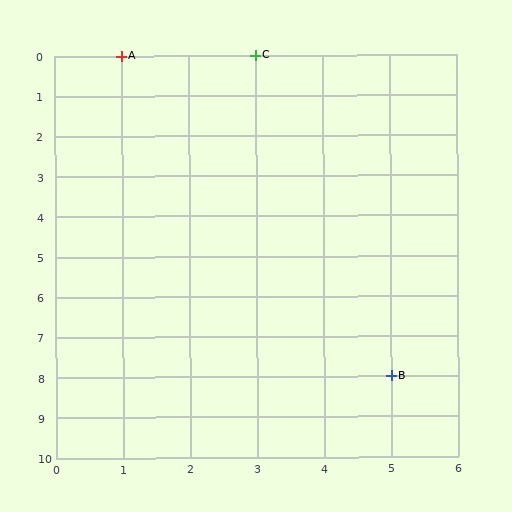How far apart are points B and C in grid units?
Points B and C are 2 columns and 8 rows apart (about 8.2 grid units diagonally).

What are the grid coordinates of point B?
Point B is at grid coordinates (5, 8).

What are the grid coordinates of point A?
Point A is at grid coordinates (1, 0).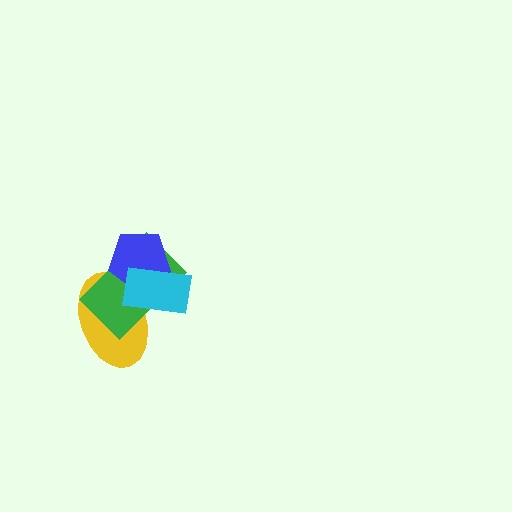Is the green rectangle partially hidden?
Yes, it is partially covered by another shape.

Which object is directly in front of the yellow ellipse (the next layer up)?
The green rectangle is directly in front of the yellow ellipse.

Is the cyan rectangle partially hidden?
No, no other shape covers it.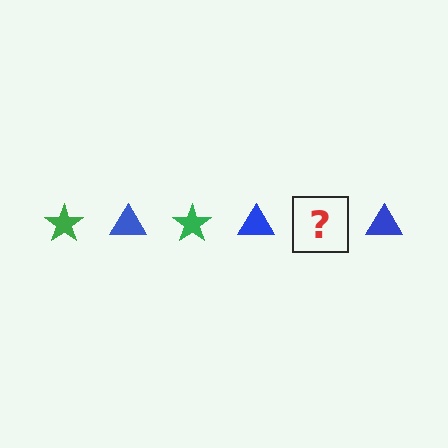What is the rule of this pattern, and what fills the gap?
The rule is that the pattern alternates between green star and blue triangle. The gap should be filled with a green star.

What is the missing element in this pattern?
The missing element is a green star.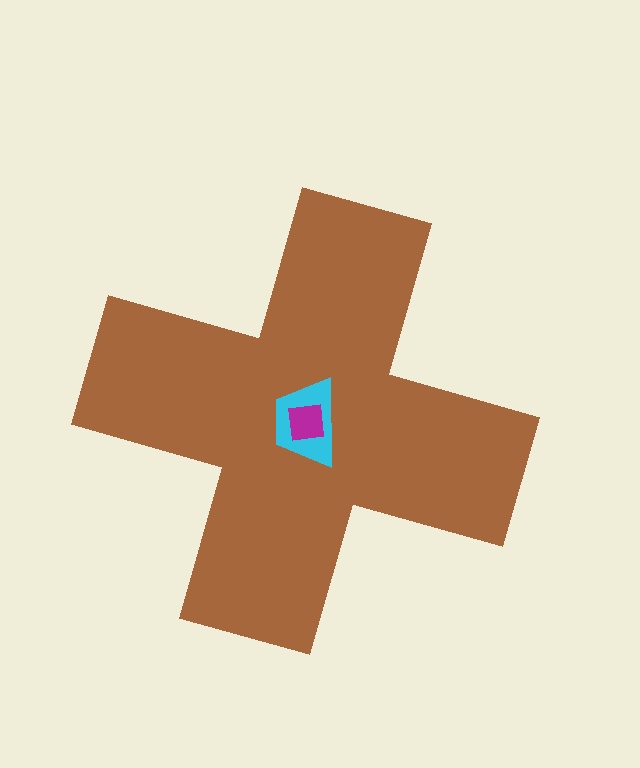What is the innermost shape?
The magenta square.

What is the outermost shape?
The brown cross.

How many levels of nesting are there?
3.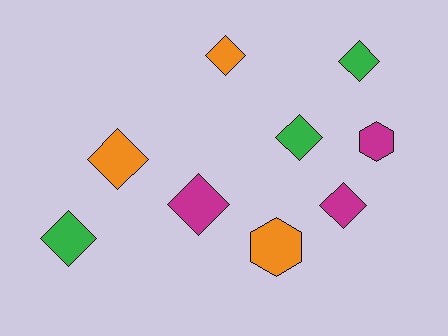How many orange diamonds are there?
There are 2 orange diamonds.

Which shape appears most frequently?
Diamond, with 7 objects.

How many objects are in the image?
There are 9 objects.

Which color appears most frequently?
Orange, with 3 objects.